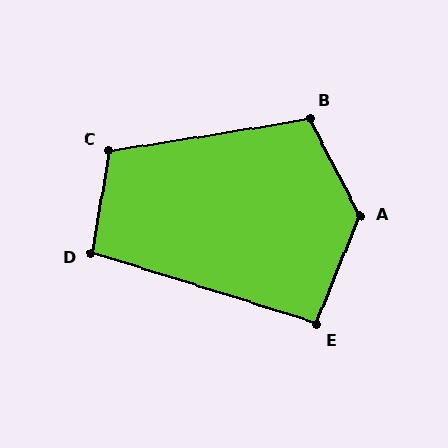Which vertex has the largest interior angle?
A, at approximately 131 degrees.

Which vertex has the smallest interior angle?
E, at approximately 95 degrees.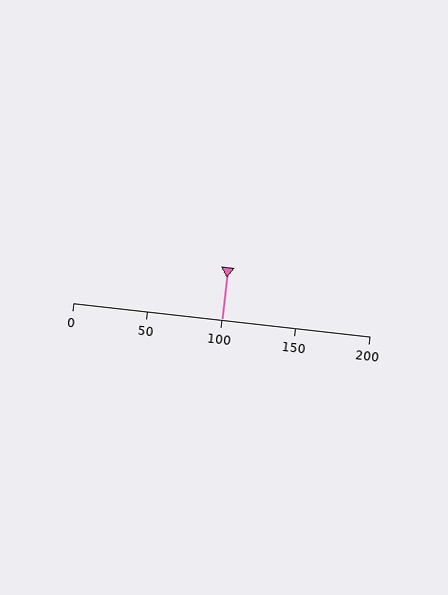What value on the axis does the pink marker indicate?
The marker indicates approximately 100.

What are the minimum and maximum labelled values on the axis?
The axis runs from 0 to 200.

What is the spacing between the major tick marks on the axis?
The major ticks are spaced 50 apart.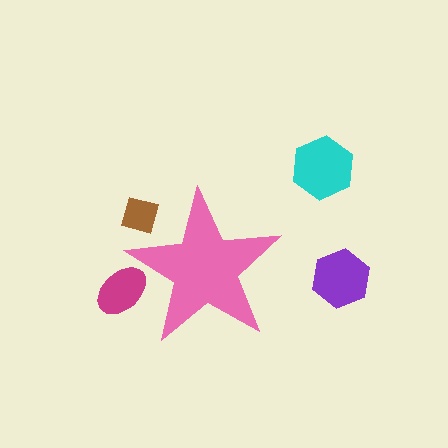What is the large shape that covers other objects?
A pink star.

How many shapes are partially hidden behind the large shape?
2 shapes are partially hidden.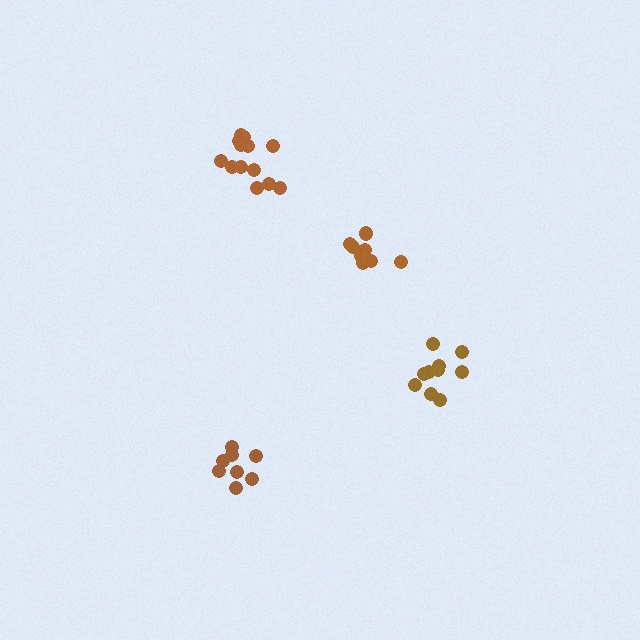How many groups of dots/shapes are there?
There are 4 groups.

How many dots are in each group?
Group 1: 9 dots, Group 2: 8 dots, Group 3: 10 dots, Group 4: 13 dots (40 total).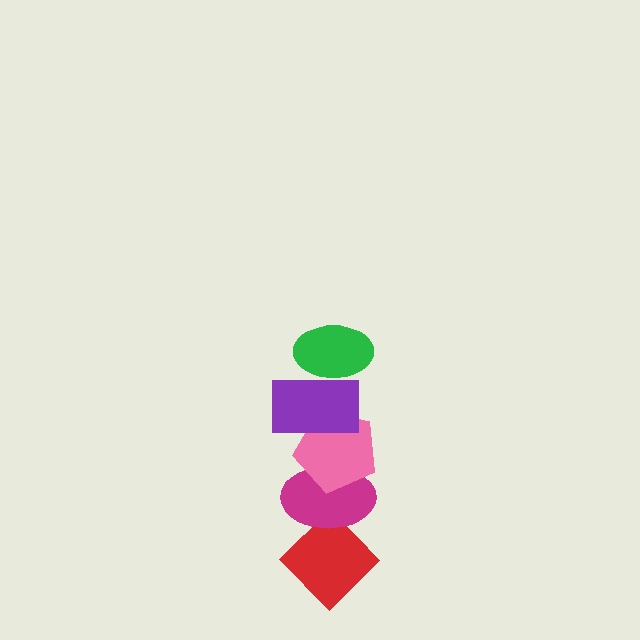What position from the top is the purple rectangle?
The purple rectangle is 2nd from the top.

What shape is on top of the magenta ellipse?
The pink pentagon is on top of the magenta ellipse.